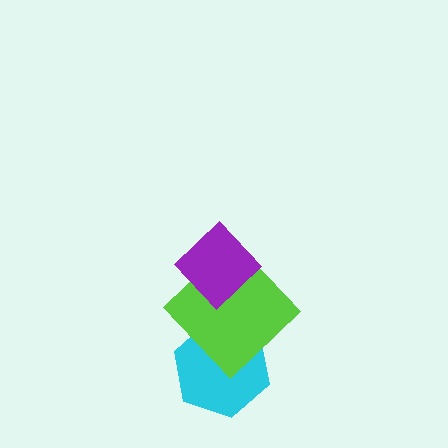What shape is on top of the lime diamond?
The purple diamond is on top of the lime diamond.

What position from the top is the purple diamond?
The purple diamond is 1st from the top.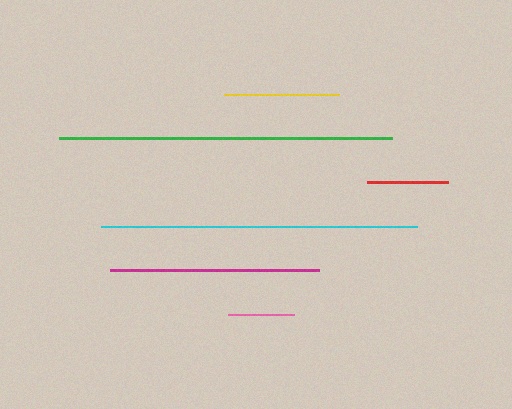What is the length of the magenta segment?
The magenta segment is approximately 208 pixels long.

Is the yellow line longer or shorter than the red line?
The yellow line is longer than the red line.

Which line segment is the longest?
The green line is the longest at approximately 333 pixels.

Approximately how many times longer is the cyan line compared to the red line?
The cyan line is approximately 3.9 times the length of the red line.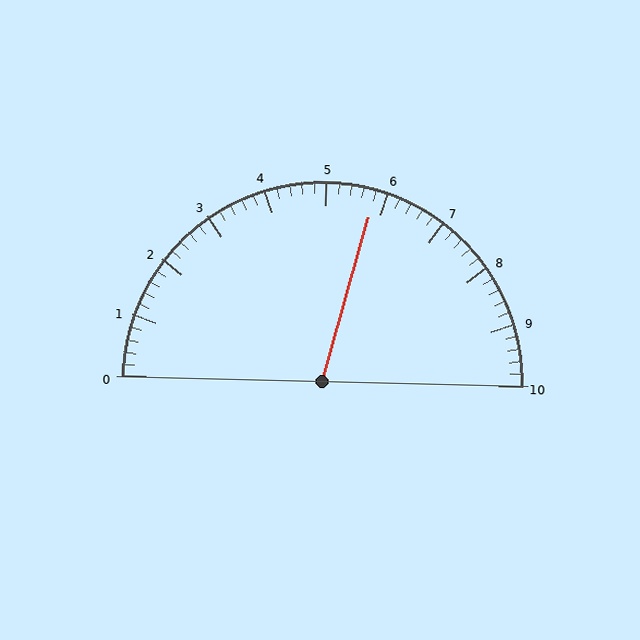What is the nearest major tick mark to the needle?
The nearest major tick mark is 6.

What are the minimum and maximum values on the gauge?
The gauge ranges from 0 to 10.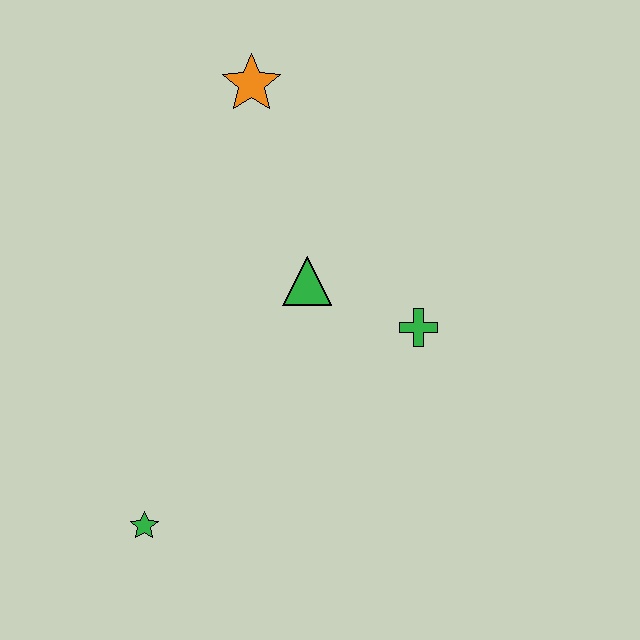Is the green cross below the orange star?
Yes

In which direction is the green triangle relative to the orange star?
The green triangle is below the orange star.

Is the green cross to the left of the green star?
No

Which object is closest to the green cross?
The green triangle is closest to the green cross.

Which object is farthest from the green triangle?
The green star is farthest from the green triangle.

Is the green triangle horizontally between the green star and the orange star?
No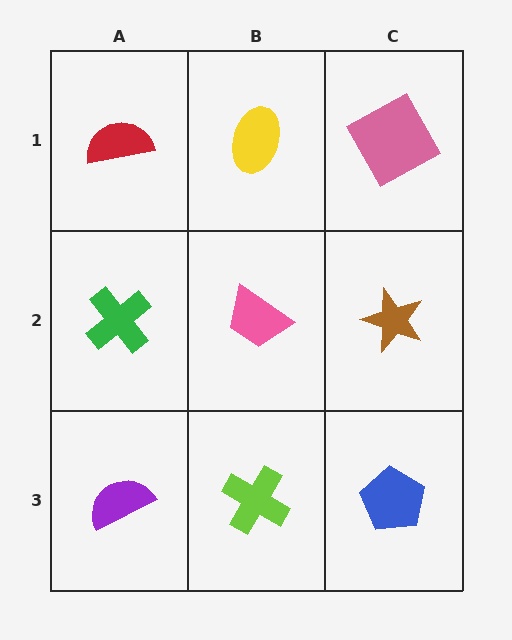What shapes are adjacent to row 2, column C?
A pink square (row 1, column C), a blue pentagon (row 3, column C), a pink trapezoid (row 2, column B).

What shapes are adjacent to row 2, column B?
A yellow ellipse (row 1, column B), a lime cross (row 3, column B), a green cross (row 2, column A), a brown star (row 2, column C).